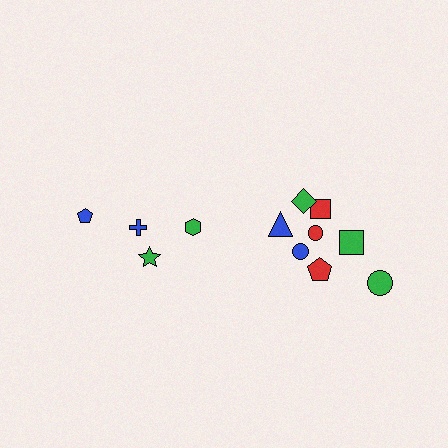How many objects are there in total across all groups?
There are 12 objects.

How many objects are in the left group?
There are 4 objects.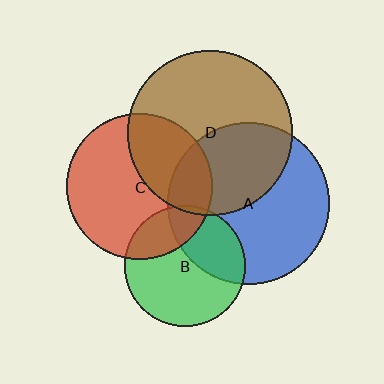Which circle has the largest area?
Circle D (brown).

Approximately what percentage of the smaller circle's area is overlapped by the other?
Approximately 35%.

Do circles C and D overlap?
Yes.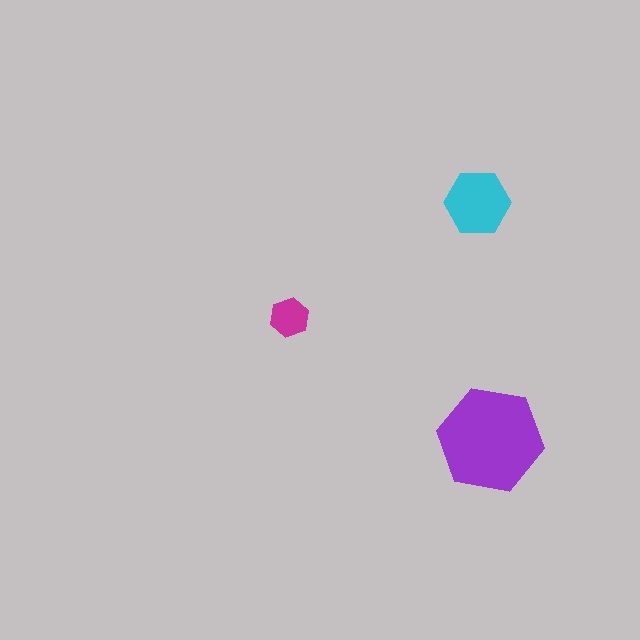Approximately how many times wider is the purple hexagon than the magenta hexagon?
About 2.5 times wider.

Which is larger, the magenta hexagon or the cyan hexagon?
The cyan one.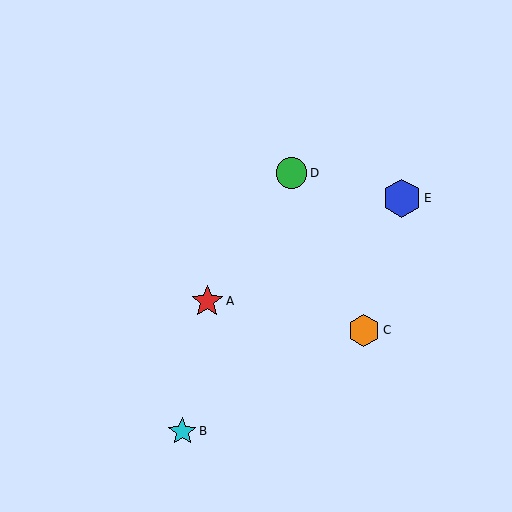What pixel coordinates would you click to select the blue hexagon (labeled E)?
Click at (402, 198) to select the blue hexagon E.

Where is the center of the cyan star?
The center of the cyan star is at (182, 431).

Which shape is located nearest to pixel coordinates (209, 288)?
The red star (labeled A) at (207, 301) is nearest to that location.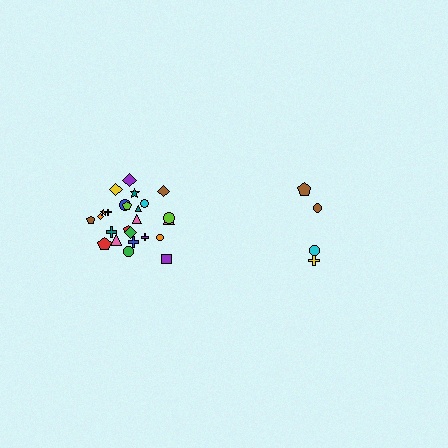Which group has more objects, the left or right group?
The left group.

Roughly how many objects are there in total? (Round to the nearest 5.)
Roughly 30 objects in total.